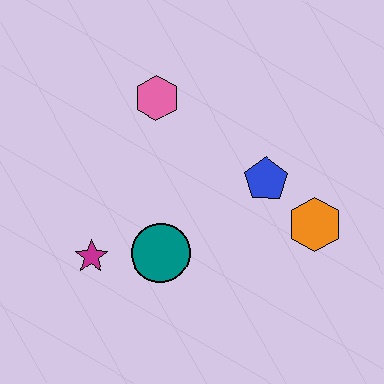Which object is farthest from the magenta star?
The orange hexagon is farthest from the magenta star.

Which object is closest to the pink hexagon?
The blue pentagon is closest to the pink hexagon.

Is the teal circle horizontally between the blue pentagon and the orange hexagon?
No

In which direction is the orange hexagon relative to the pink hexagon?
The orange hexagon is to the right of the pink hexagon.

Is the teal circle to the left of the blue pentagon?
Yes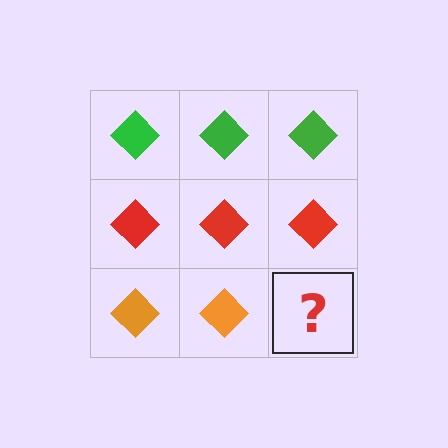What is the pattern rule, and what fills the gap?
The rule is that each row has a consistent color. The gap should be filled with an orange diamond.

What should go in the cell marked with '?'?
The missing cell should contain an orange diamond.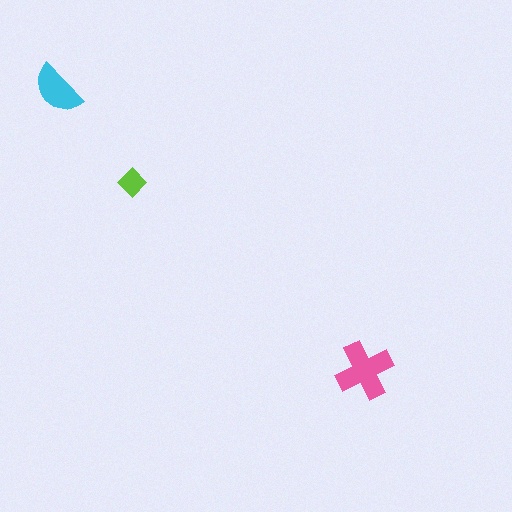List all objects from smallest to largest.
The lime diamond, the cyan semicircle, the pink cross.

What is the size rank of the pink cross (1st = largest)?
1st.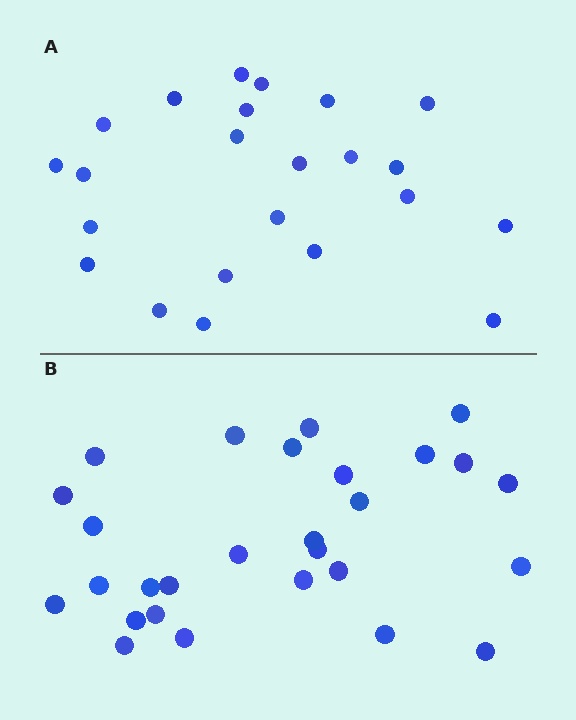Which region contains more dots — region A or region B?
Region B (the bottom region) has more dots.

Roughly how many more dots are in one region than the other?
Region B has about 5 more dots than region A.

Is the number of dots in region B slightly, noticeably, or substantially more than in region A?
Region B has only slightly more — the two regions are fairly close. The ratio is roughly 1.2 to 1.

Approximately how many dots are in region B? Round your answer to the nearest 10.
About 30 dots. (The exact count is 28, which rounds to 30.)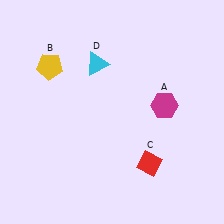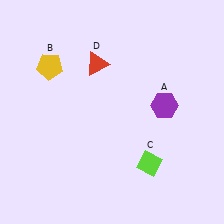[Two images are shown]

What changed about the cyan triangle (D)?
In Image 1, D is cyan. In Image 2, it changed to red.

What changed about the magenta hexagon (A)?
In Image 1, A is magenta. In Image 2, it changed to purple.